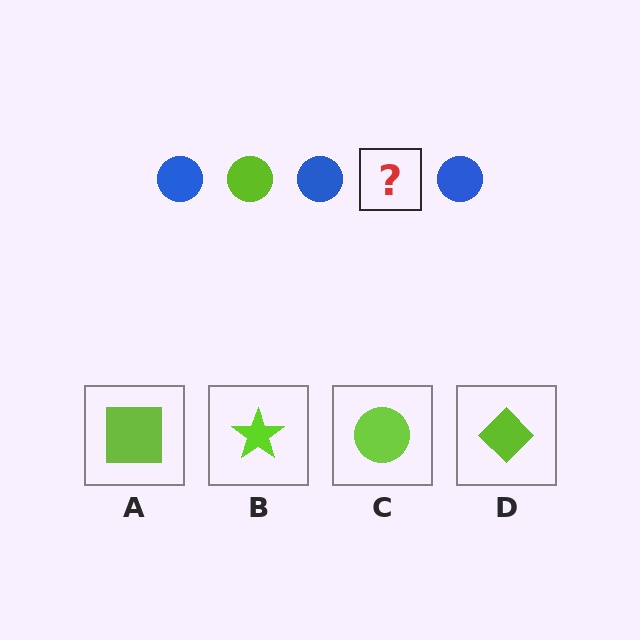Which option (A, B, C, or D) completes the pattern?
C.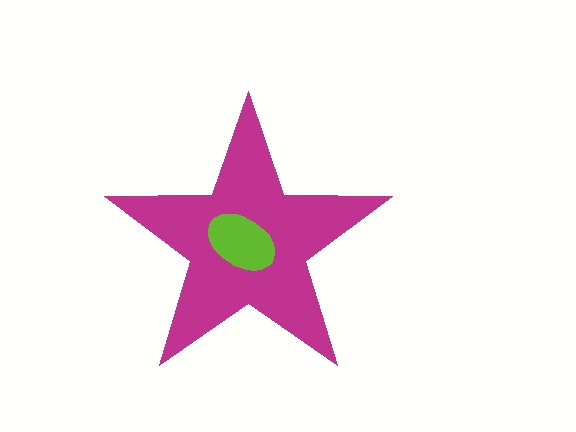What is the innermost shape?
The lime ellipse.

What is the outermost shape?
The magenta star.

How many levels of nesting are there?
2.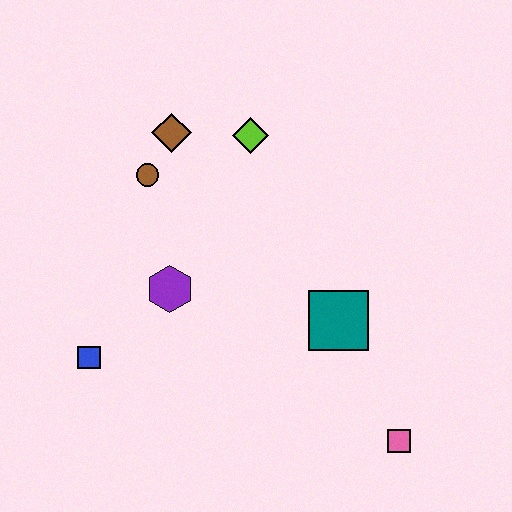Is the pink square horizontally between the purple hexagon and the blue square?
No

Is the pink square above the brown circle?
No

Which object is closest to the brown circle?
The brown diamond is closest to the brown circle.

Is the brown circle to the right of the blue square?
Yes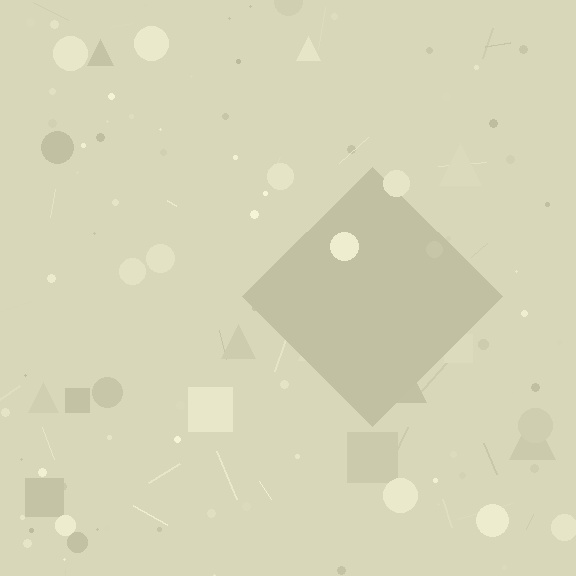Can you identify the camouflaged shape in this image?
The camouflaged shape is a diamond.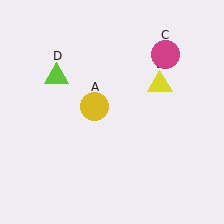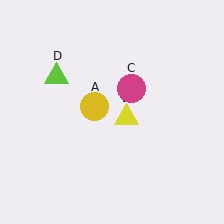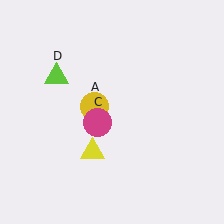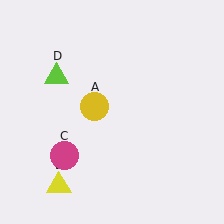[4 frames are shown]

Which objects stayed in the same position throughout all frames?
Yellow circle (object A) and lime triangle (object D) remained stationary.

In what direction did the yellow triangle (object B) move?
The yellow triangle (object B) moved down and to the left.